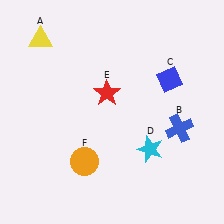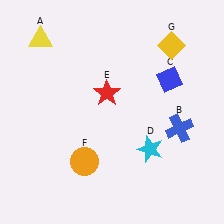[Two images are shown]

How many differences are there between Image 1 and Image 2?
There is 1 difference between the two images.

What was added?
A yellow diamond (G) was added in Image 2.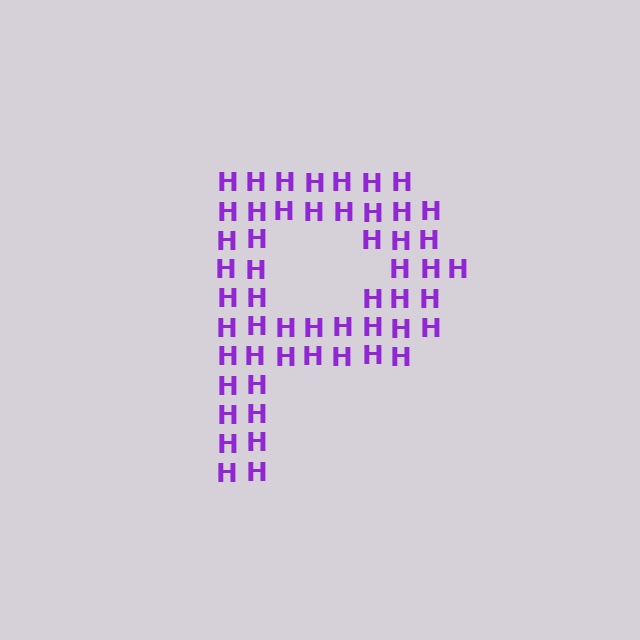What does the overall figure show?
The overall figure shows the letter P.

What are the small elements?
The small elements are letter H's.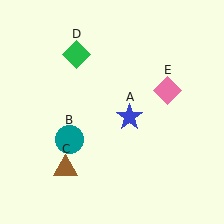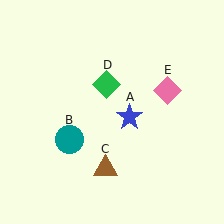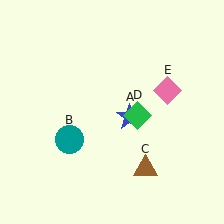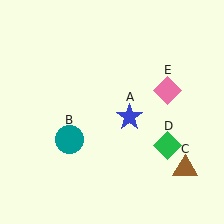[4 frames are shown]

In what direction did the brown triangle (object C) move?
The brown triangle (object C) moved right.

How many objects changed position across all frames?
2 objects changed position: brown triangle (object C), green diamond (object D).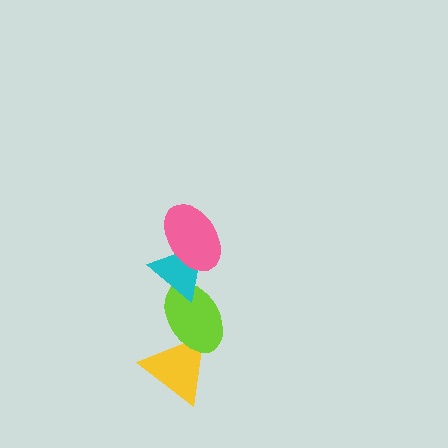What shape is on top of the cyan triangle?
The pink ellipse is on top of the cyan triangle.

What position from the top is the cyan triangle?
The cyan triangle is 2nd from the top.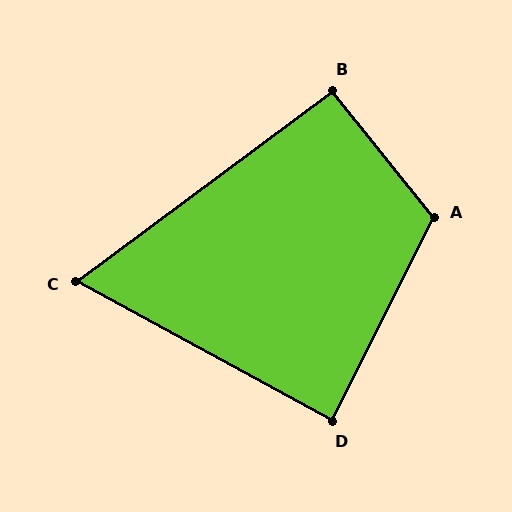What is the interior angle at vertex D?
Approximately 88 degrees (approximately right).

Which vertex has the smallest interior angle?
C, at approximately 65 degrees.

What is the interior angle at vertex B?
Approximately 92 degrees (approximately right).